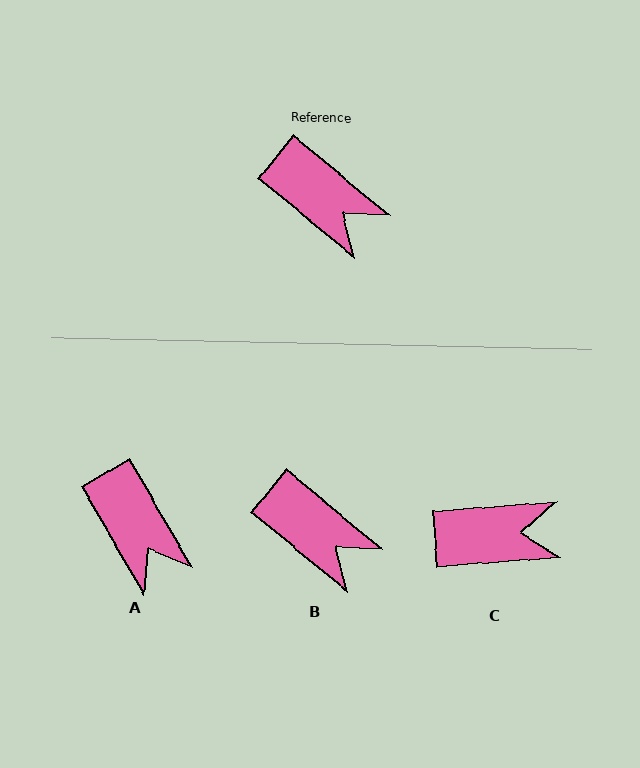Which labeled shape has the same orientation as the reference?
B.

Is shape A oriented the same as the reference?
No, it is off by about 20 degrees.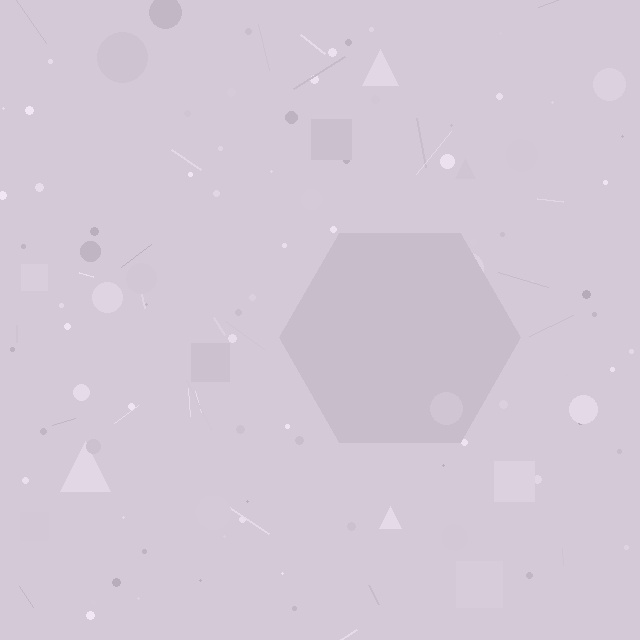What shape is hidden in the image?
A hexagon is hidden in the image.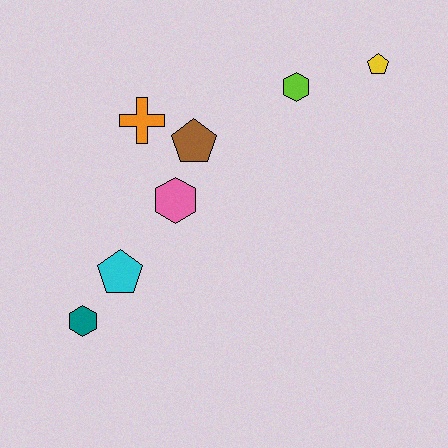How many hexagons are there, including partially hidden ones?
There are 3 hexagons.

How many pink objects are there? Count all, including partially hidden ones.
There is 1 pink object.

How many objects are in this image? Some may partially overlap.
There are 7 objects.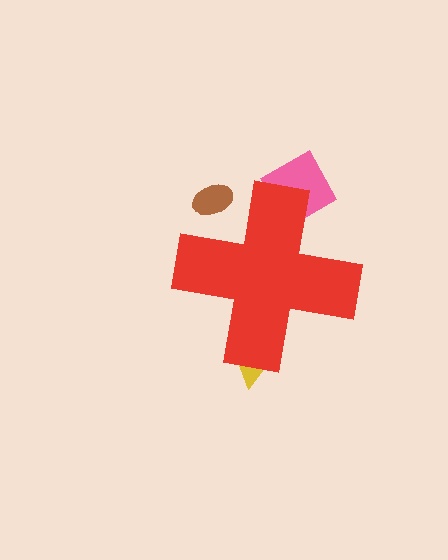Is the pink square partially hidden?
Yes, the pink square is partially hidden behind the red cross.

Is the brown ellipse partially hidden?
Yes, the brown ellipse is partially hidden behind the red cross.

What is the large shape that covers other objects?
A red cross.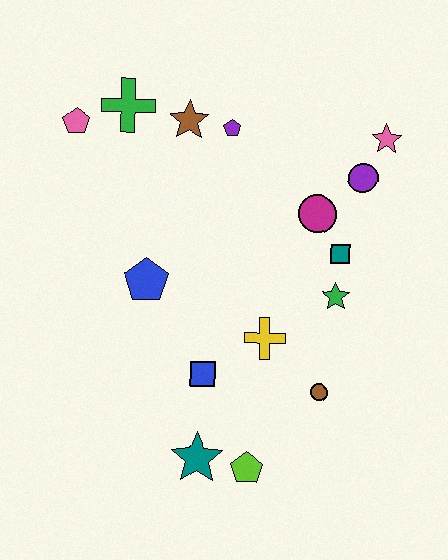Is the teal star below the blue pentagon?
Yes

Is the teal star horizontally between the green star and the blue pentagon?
Yes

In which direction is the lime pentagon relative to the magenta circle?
The lime pentagon is below the magenta circle.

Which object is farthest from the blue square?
The pink star is farthest from the blue square.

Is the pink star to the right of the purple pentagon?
Yes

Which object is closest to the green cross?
The pink pentagon is closest to the green cross.